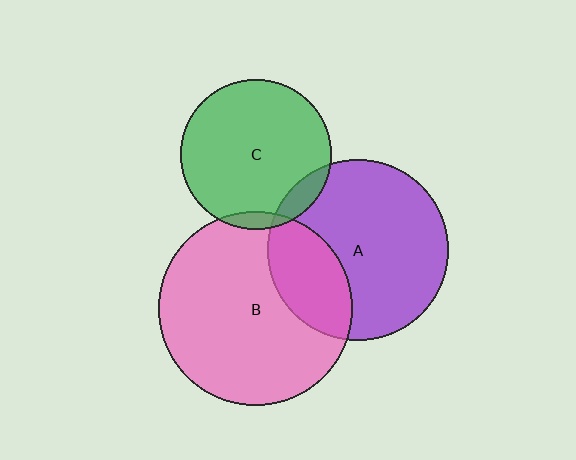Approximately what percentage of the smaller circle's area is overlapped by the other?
Approximately 5%.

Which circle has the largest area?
Circle B (pink).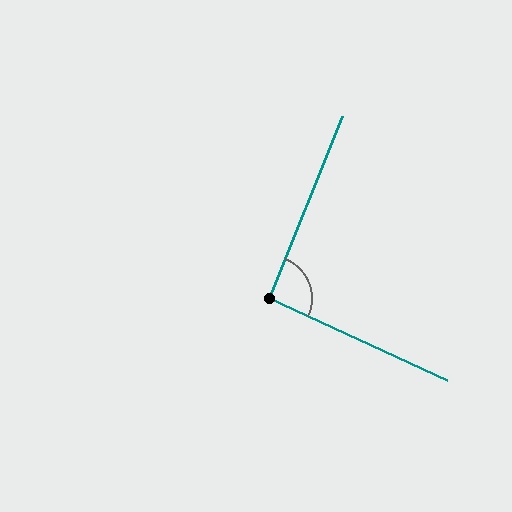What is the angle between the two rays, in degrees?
Approximately 93 degrees.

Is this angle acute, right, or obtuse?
It is approximately a right angle.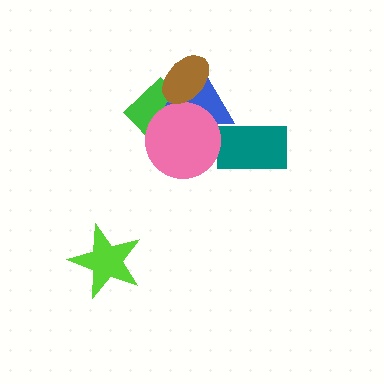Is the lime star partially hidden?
No, no other shape covers it.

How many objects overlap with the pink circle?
2 objects overlap with the pink circle.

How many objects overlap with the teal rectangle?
0 objects overlap with the teal rectangle.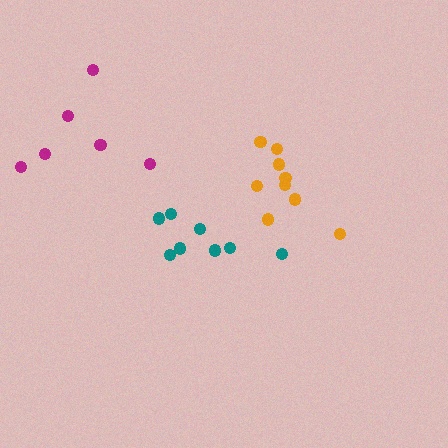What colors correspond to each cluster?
The clusters are colored: teal, orange, magenta.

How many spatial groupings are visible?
There are 3 spatial groupings.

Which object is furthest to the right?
The orange cluster is rightmost.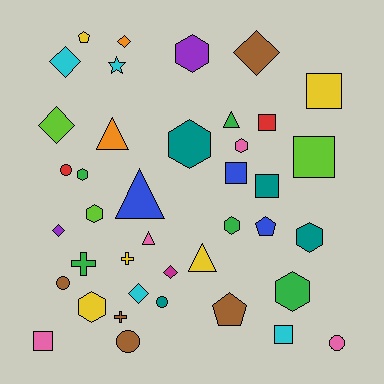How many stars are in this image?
There is 1 star.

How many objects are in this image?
There are 40 objects.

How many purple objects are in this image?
There are 2 purple objects.